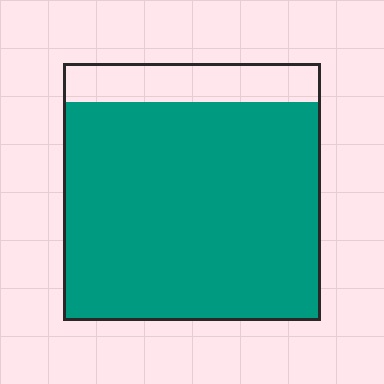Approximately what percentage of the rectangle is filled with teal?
Approximately 85%.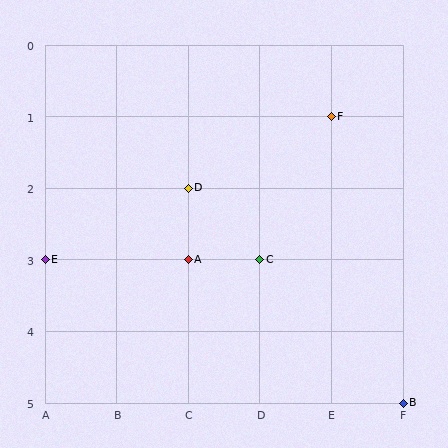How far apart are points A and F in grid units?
Points A and F are 2 columns and 2 rows apart (about 2.8 grid units diagonally).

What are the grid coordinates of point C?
Point C is at grid coordinates (D, 3).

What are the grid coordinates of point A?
Point A is at grid coordinates (C, 3).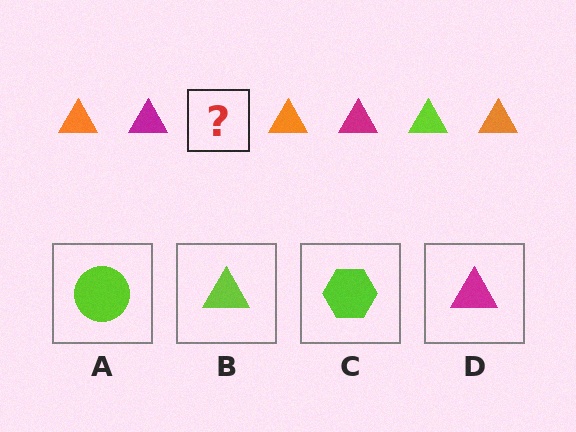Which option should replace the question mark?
Option B.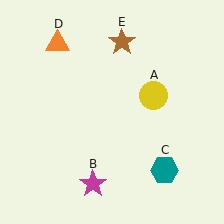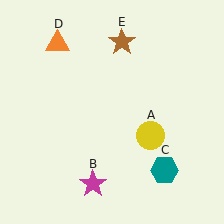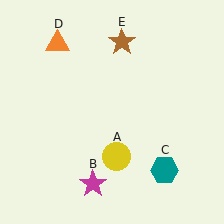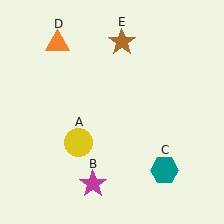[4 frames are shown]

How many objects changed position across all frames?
1 object changed position: yellow circle (object A).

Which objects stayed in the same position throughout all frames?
Magenta star (object B) and teal hexagon (object C) and orange triangle (object D) and brown star (object E) remained stationary.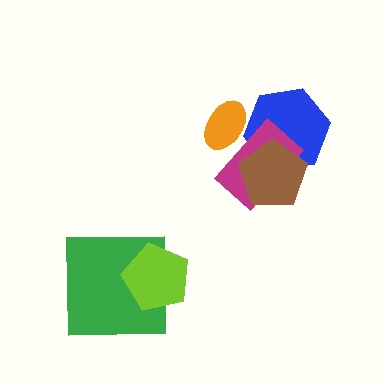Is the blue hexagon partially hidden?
Yes, it is partially covered by another shape.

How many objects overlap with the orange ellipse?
2 objects overlap with the orange ellipse.